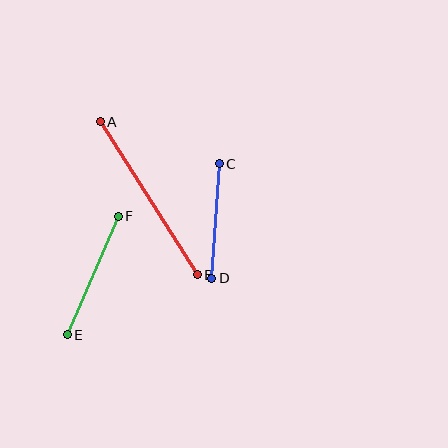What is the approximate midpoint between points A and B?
The midpoint is at approximately (149, 198) pixels.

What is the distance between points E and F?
The distance is approximately 129 pixels.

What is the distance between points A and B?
The distance is approximately 181 pixels.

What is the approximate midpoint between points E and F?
The midpoint is at approximately (93, 276) pixels.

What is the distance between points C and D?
The distance is approximately 115 pixels.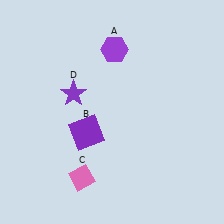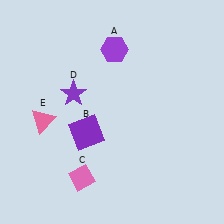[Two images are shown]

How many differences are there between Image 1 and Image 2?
There is 1 difference between the two images.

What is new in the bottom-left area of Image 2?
A pink triangle (E) was added in the bottom-left area of Image 2.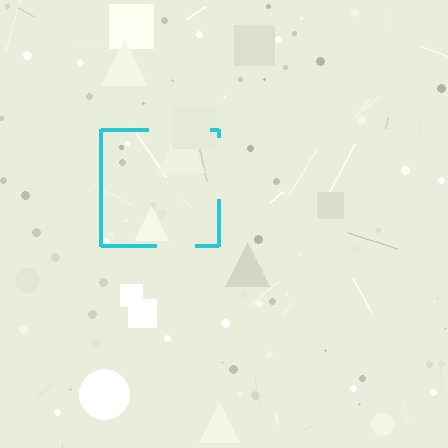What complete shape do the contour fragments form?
The contour fragments form a square.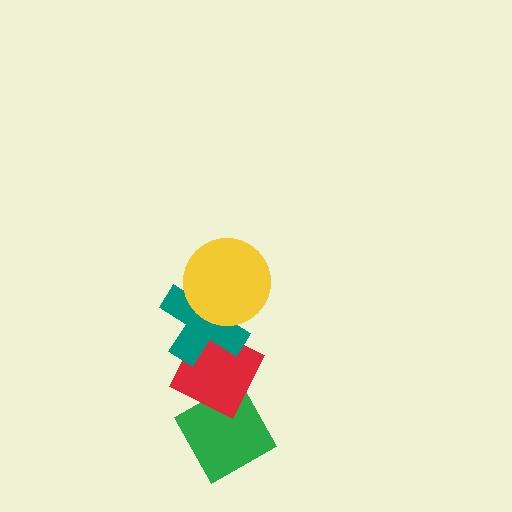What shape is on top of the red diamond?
The teal cross is on top of the red diamond.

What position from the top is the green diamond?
The green diamond is 4th from the top.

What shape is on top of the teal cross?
The yellow circle is on top of the teal cross.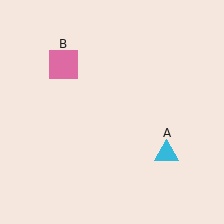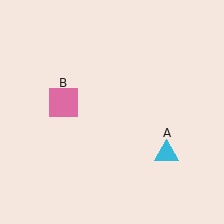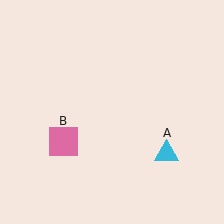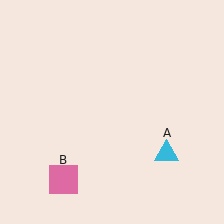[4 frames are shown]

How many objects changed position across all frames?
1 object changed position: pink square (object B).